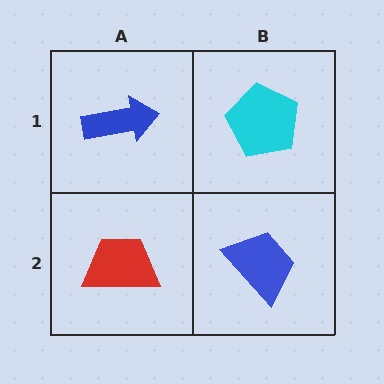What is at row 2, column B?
A blue trapezoid.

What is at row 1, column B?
A cyan pentagon.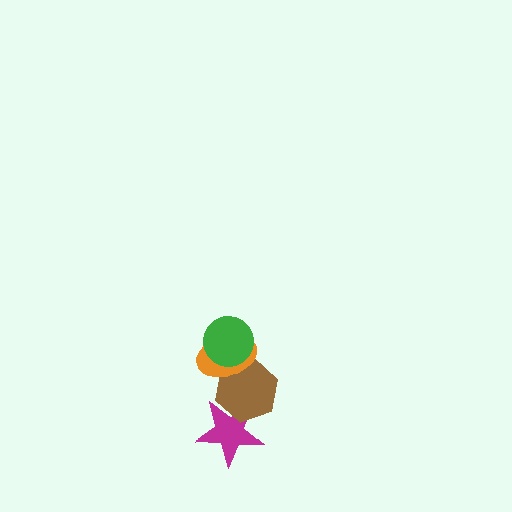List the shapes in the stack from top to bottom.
From top to bottom: the green circle, the orange ellipse, the brown hexagon, the magenta star.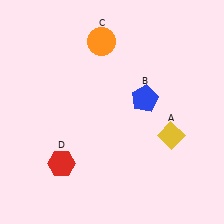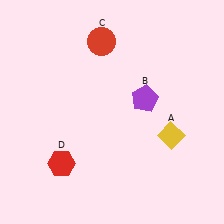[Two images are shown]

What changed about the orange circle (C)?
In Image 1, C is orange. In Image 2, it changed to red.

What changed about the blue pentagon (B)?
In Image 1, B is blue. In Image 2, it changed to purple.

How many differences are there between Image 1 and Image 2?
There are 2 differences between the two images.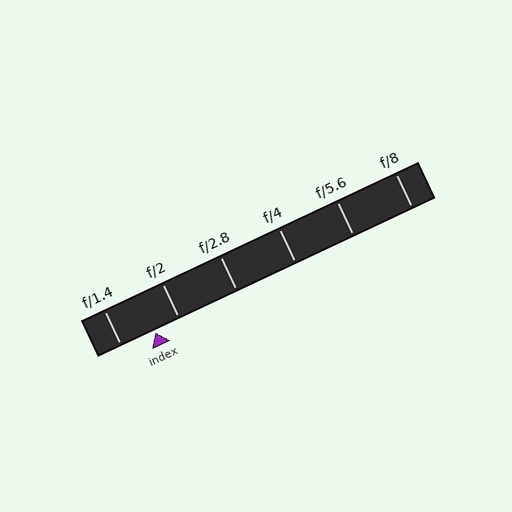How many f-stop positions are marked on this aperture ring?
There are 6 f-stop positions marked.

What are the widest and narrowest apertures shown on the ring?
The widest aperture shown is f/1.4 and the narrowest is f/8.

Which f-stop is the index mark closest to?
The index mark is closest to f/2.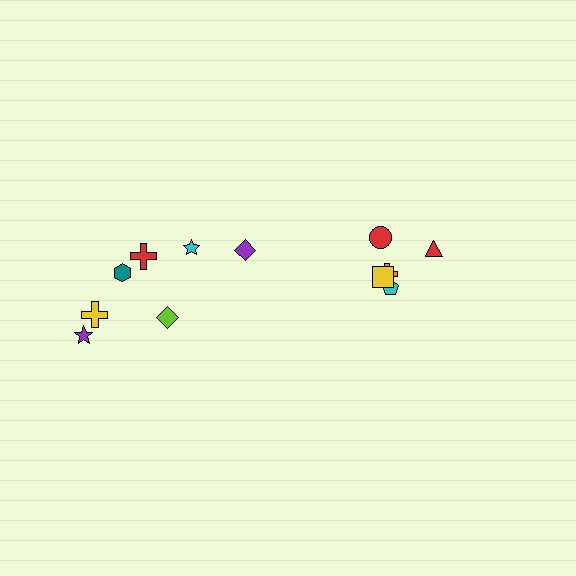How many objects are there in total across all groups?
There are 12 objects.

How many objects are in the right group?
There are 5 objects.